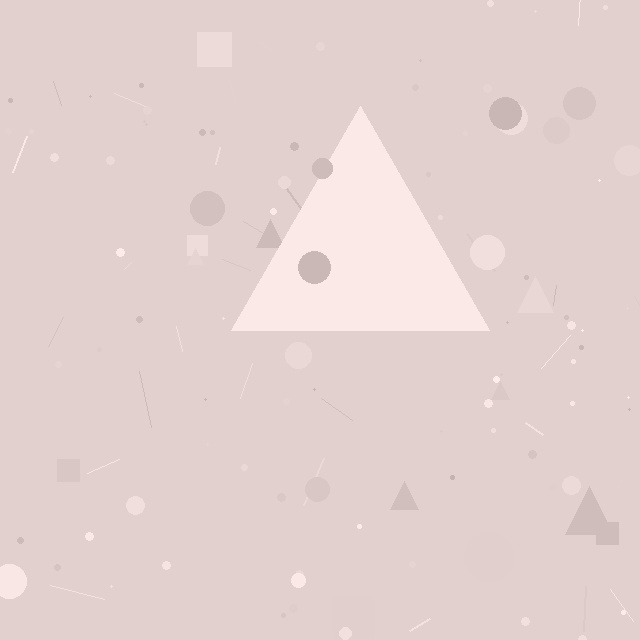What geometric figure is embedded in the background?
A triangle is embedded in the background.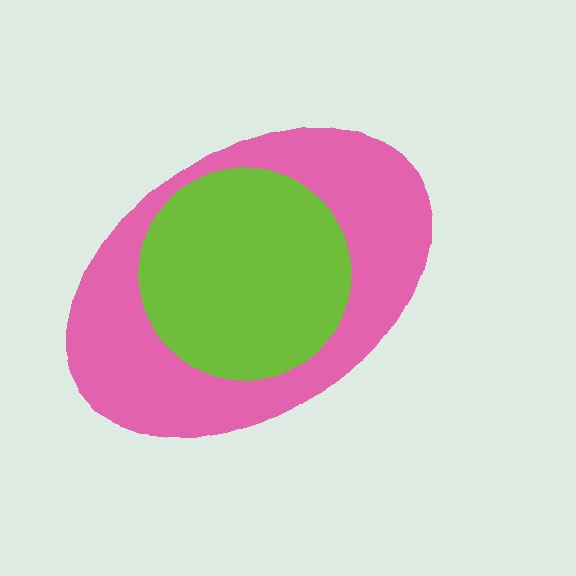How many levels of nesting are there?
2.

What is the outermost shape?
The pink ellipse.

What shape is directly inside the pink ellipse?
The lime circle.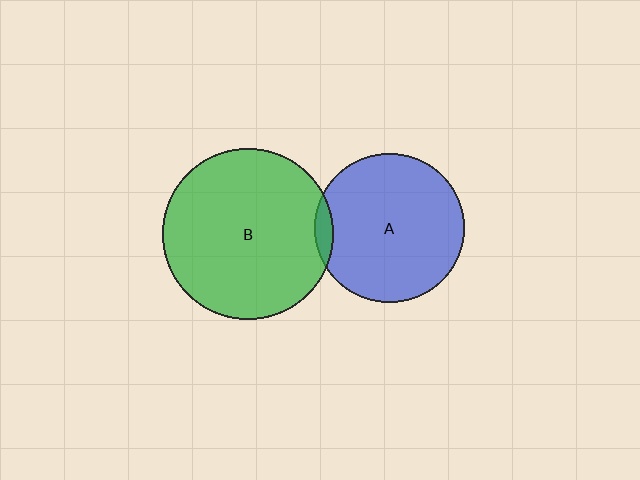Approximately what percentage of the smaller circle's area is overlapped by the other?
Approximately 5%.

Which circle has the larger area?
Circle B (green).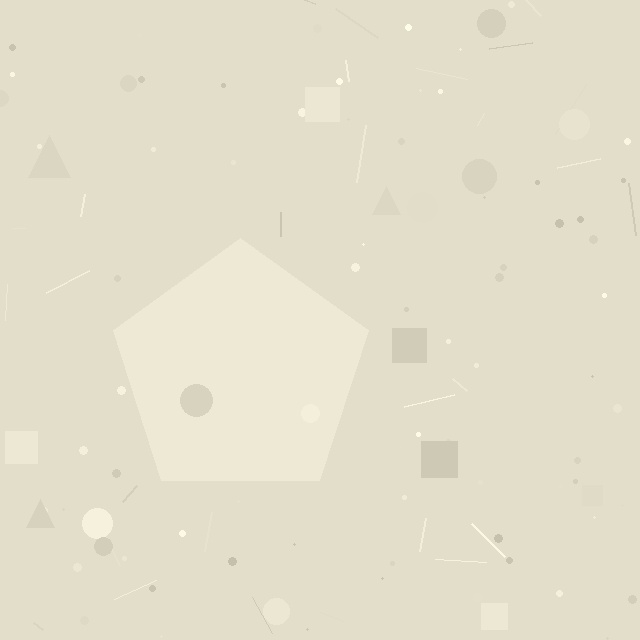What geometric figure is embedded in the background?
A pentagon is embedded in the background.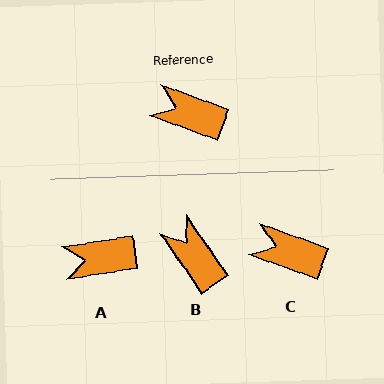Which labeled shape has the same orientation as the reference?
C.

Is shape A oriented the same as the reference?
No, it is off by about 29 degrees.